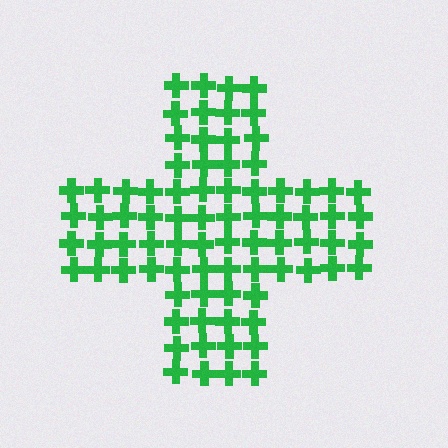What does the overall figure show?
The overall figure shows a cross.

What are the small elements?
The small elements are crosses.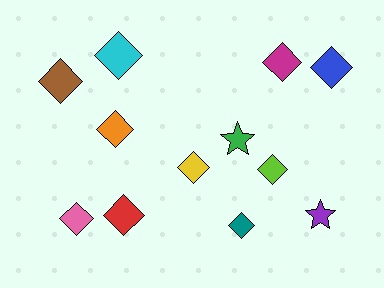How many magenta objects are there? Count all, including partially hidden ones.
There is 1 magenta object.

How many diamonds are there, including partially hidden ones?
There are 10 diamonds.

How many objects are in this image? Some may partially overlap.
There are 12 objects.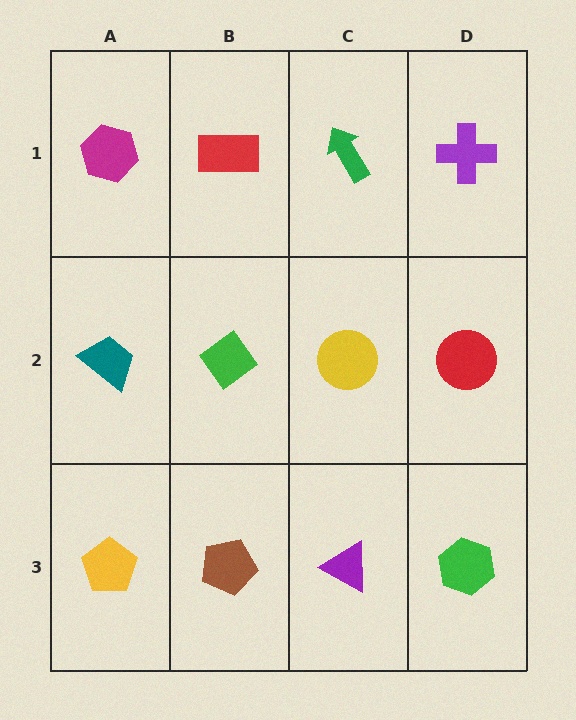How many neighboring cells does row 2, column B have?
4.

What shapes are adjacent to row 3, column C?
A yellow circle (row 2, column C), a brown pentagon (row 3, column B), a green hexagon (row 3, column D).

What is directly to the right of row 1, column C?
A purple cross.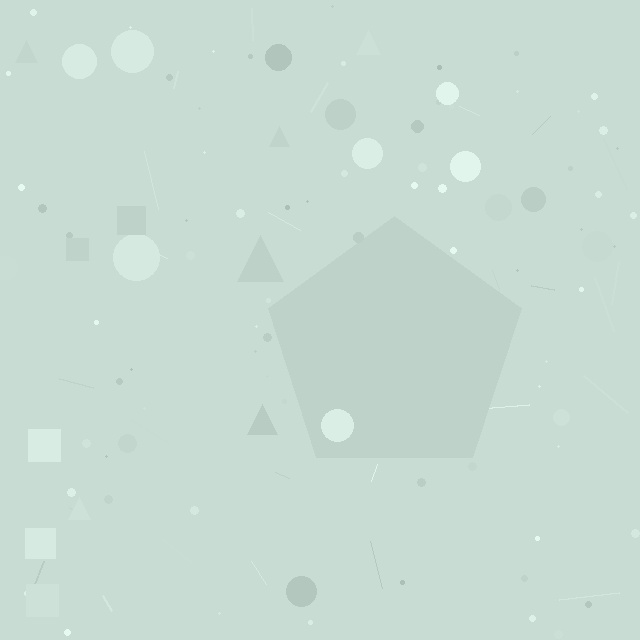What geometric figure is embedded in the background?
A pentagon is embedded in the background.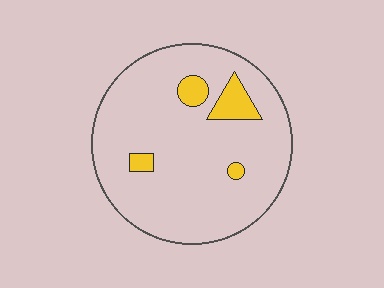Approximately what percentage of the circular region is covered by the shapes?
Approximately 10%.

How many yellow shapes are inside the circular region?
4.